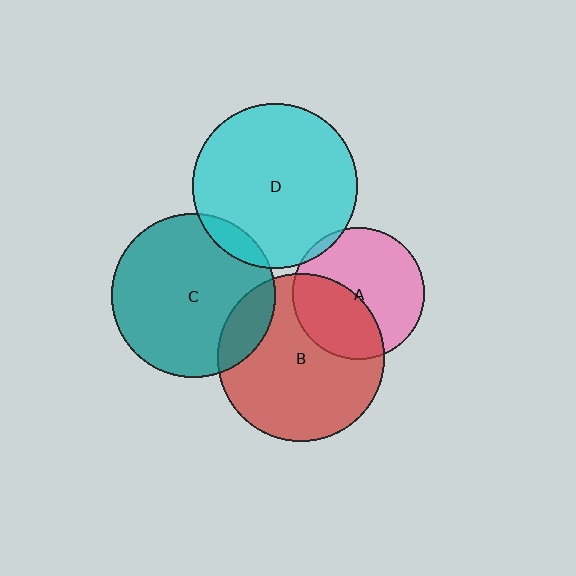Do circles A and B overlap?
Yes.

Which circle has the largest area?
Circle B (red).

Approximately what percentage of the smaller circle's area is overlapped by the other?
Approximately 40%.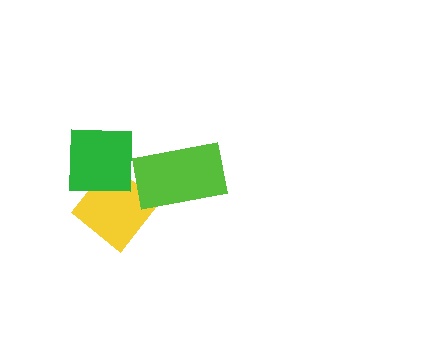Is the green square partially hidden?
No, no other shape covers it.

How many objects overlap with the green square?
1 object overlaps with the green square.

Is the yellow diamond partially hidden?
Yes, it is partially covered by another shape.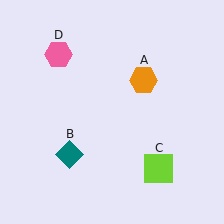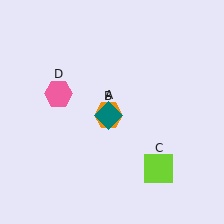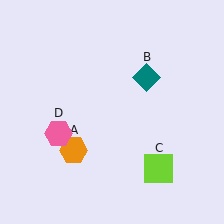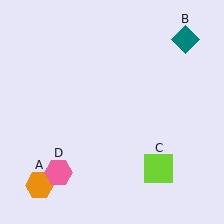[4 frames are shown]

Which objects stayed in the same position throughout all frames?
Lime square (object C) remained stationary.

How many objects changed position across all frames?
3 objects changed position: orange hexagon (object A), teal diamond (object B), pink hexagon (object D).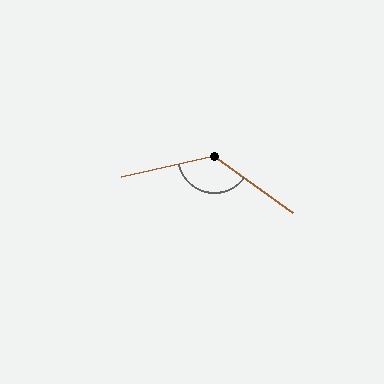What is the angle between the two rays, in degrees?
Approximately 132 degrees.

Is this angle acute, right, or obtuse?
It is obtuse.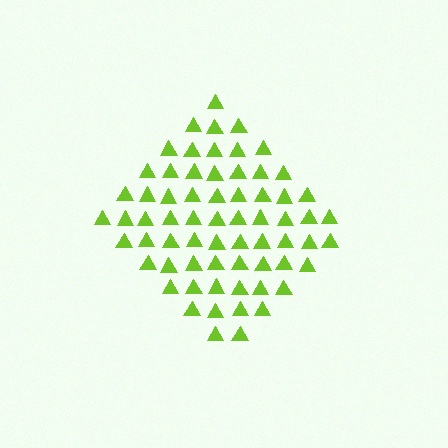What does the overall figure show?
The overall figure shows a diamond.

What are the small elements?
The small elements are triangles.